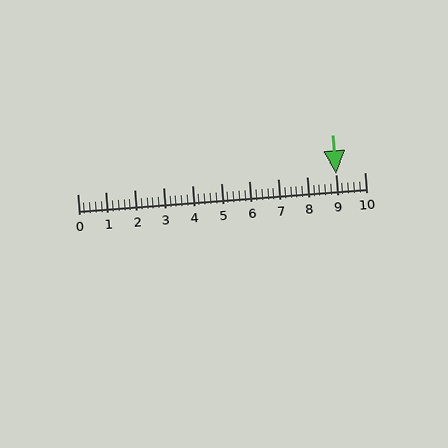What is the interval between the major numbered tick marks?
The major tick marks are spaced 1 units apart.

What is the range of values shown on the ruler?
The ruler shows values from 0 to 10.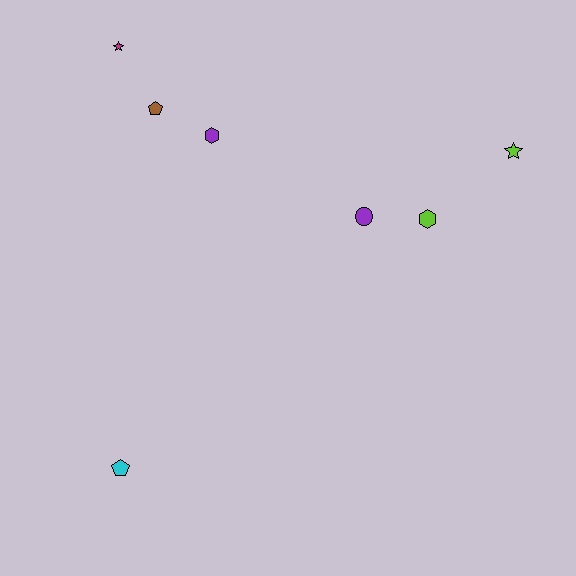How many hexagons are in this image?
There are 2 hexagons.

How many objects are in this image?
There are 7 objects.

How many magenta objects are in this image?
There is 1 magenta object.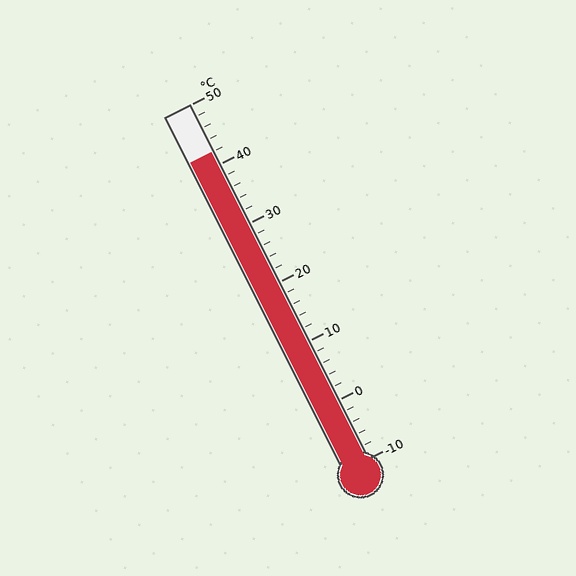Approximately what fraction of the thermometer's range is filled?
The thermometer is filled to approximately 85% of its range.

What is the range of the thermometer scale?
The thermometer scale ranges from -10°C to 50°C.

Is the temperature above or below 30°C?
The temperature is above 30°C.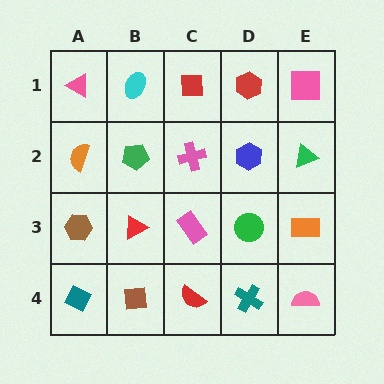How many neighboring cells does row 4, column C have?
3.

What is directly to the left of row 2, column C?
A green pentagon.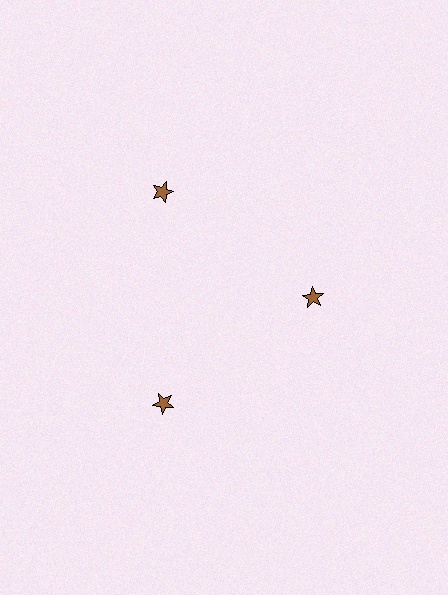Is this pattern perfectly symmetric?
No. The 3 brown stars are arranged in a ring, but one element near the 3 o'clock position is pulled inward toward the center, breaking the 3-fold rotational symmetry.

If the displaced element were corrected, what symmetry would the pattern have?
It would have 3-fold rotational symmetry — the pattern would map onto itself every 120 degrees.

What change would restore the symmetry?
The symmetry would be restored by moving it outward, back onto the ring so that all 3 stars sit at equal angles and equal distance from the center.